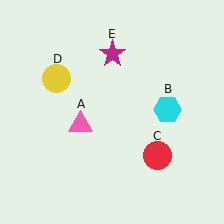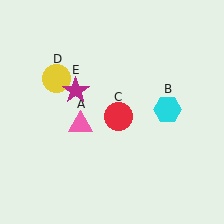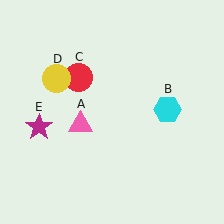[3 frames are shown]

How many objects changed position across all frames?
2 objects changed position: red circle (object C), magenta star (object E).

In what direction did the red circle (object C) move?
The red circle (object C) moved up and to the left.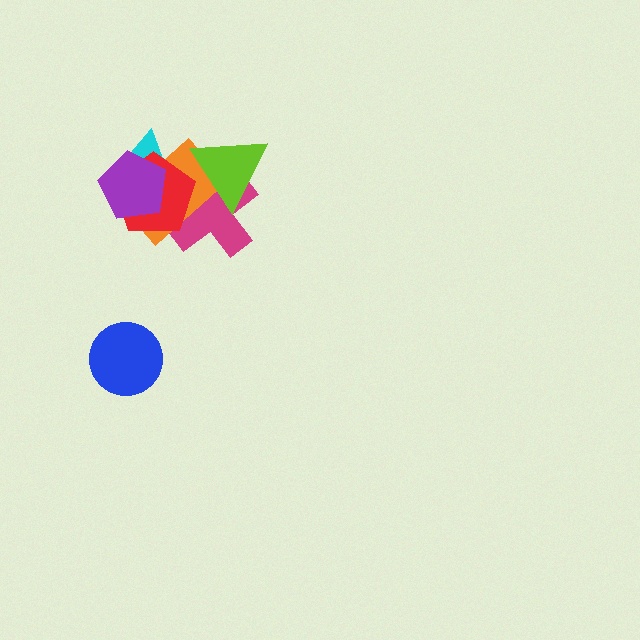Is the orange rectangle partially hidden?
Yes, it is partially covered by another shape.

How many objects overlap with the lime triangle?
2 objects overlap with the lime triangle.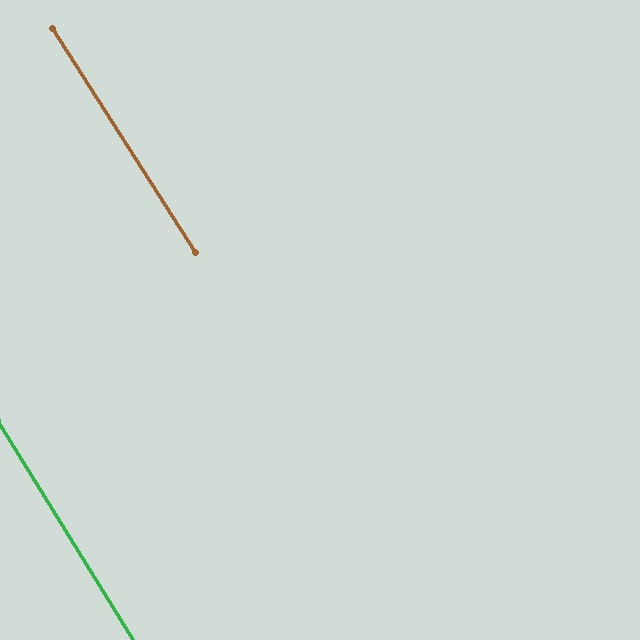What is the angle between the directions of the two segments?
Approximately 1 degree.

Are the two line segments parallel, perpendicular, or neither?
Parallel — their directions differ by only 0.6°.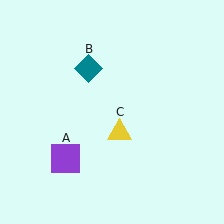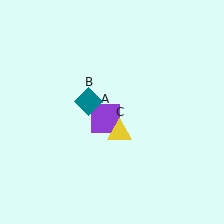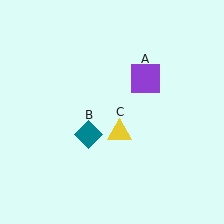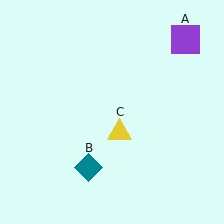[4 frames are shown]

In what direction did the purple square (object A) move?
The purple square (object A) moved up and to the right.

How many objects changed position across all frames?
2 objects changed position: purple square (object A), teal diamond (object B).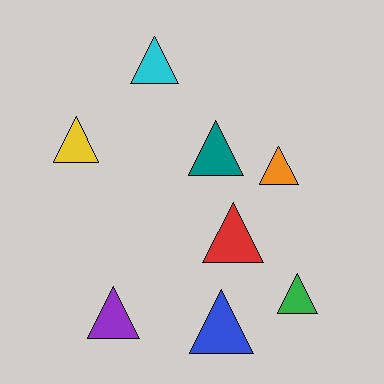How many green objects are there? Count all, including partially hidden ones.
There is 1 green object.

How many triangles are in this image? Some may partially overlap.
There are 8 triangles.